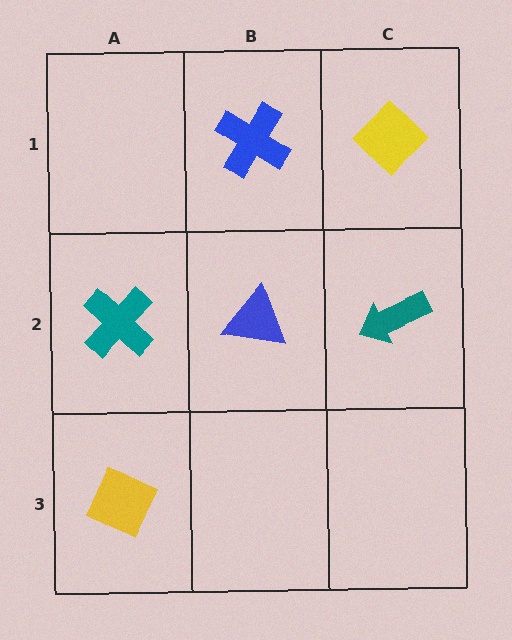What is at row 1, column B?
A blue cross.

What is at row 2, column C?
A teal arrow.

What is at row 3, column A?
A yellow diamond.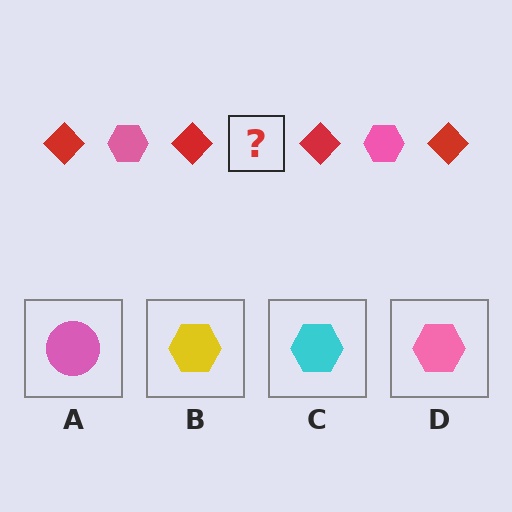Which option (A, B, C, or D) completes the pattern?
D.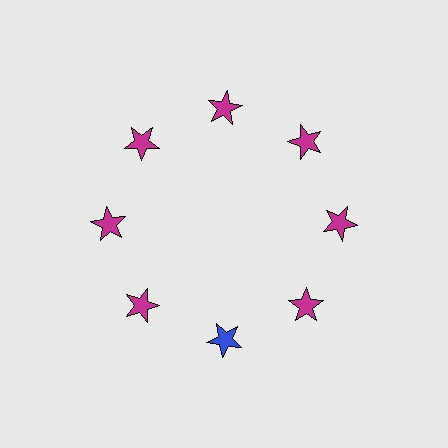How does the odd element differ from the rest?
It has a different color: blue instead of magenta.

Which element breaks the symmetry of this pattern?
The blue star at roughly the 6 o'clock position breaks the symmetry. All other shapes are magenta stars.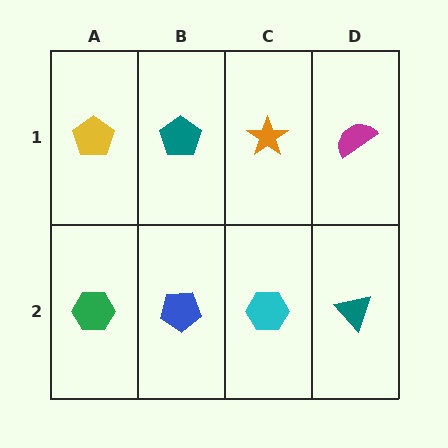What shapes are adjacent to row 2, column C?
An orange star (row 1, column C), a blue pentagon (row 2, column B), a teal triangle (row 2, column D).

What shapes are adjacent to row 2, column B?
A teal pentagon (row 1, column B), a green hexagon (row 2, column A), a cyan hexagon (row 2, column C).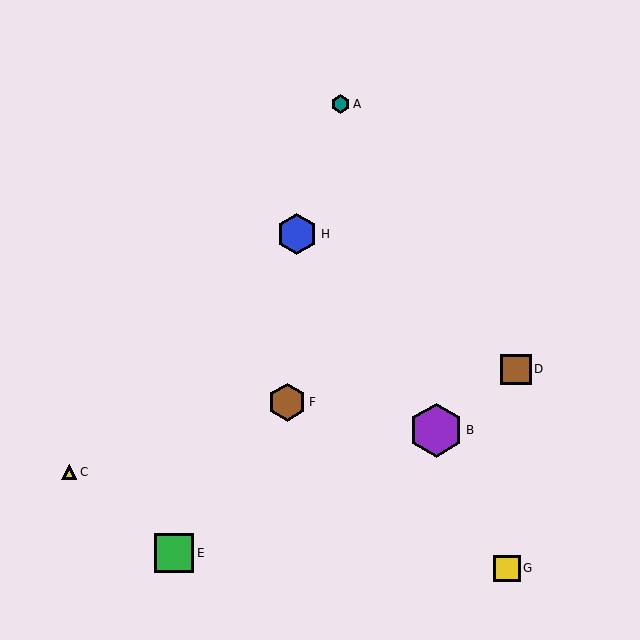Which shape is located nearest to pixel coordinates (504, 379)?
The brown square (labeled D) at (516, 369) is nearest to that location.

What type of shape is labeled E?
Shape E is a green square.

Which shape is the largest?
The purple hexagon (labeled B) is the largest.